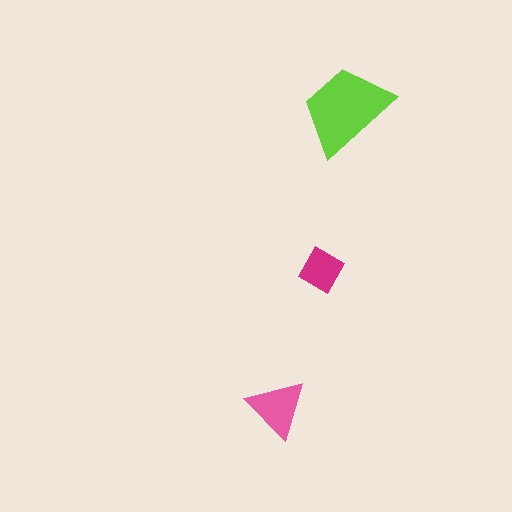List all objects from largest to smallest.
The lime trapezoid, the pink triangle, the magenta diamond.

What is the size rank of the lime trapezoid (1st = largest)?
1st.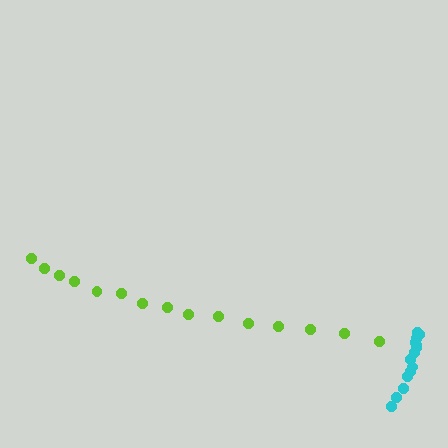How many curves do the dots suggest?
There are 2 distinct paths.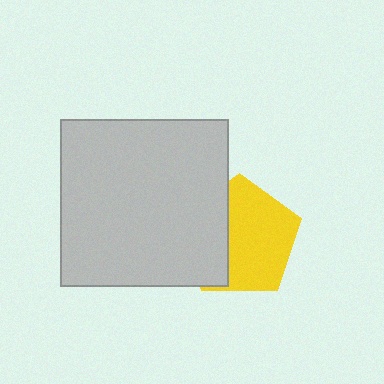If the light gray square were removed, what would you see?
You would see the complete yellow pentagon.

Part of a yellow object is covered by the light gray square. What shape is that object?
It is a pentagon.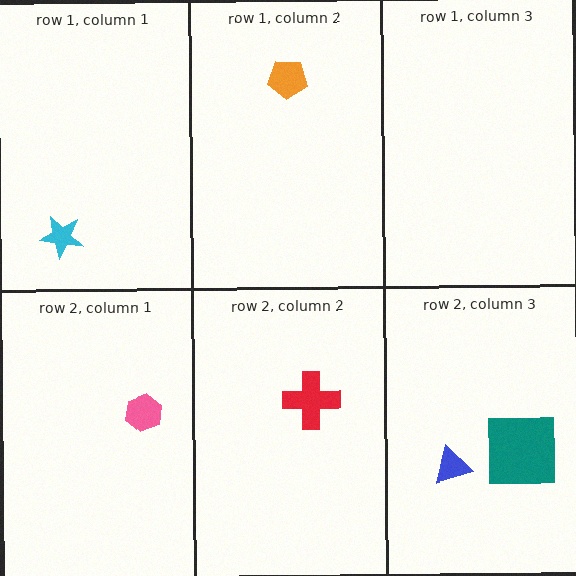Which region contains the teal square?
The row 2, column 3 region.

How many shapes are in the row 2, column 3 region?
2.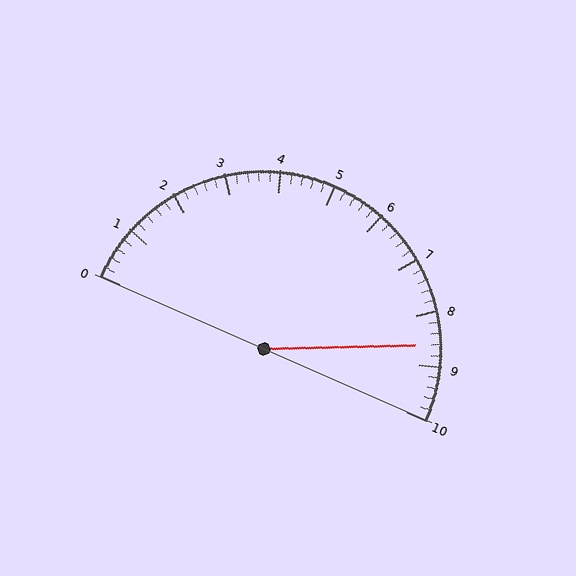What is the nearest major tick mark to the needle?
The nearest major tick mark is 9.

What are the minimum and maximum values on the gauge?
The gauge ranges from 0 to 10.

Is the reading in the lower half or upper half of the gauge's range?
The reading is in the upper half of the range (0 to 10).